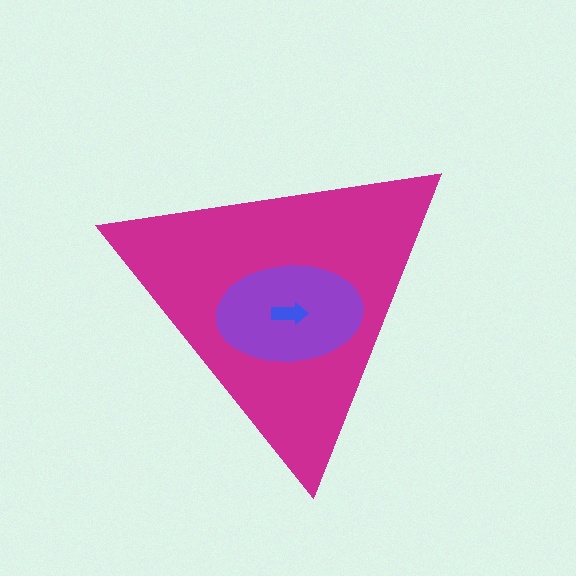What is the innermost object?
The blue arrow.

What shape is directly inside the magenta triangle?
The purple ellipse.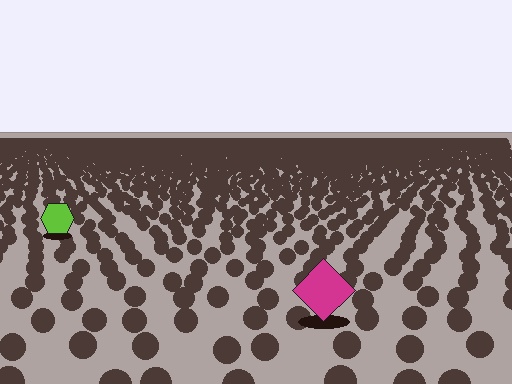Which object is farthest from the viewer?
The lime hexagon is farthest from the viewer. It appears smaller and the ground texture around it is denser.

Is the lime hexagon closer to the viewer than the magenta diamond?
No. The magenta diamond is closer — you can tell from the texture gradient: the ground texture is coarser near it.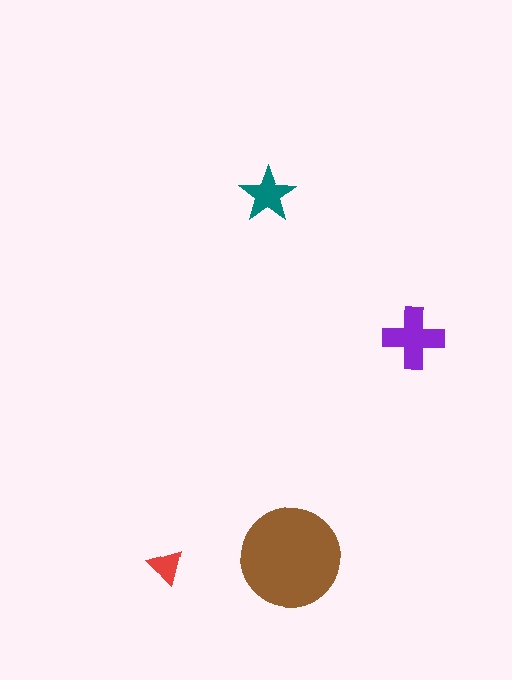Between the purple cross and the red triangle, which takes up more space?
The purple cross.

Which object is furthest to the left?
The red triangle is leftmost.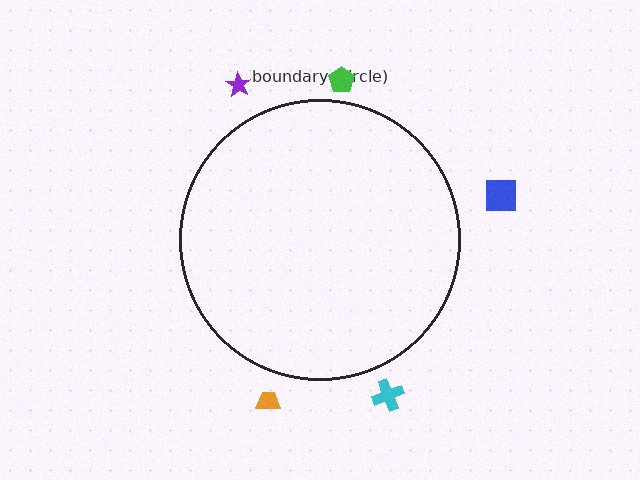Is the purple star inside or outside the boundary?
Outside.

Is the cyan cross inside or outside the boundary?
Outside.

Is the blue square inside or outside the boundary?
Outside.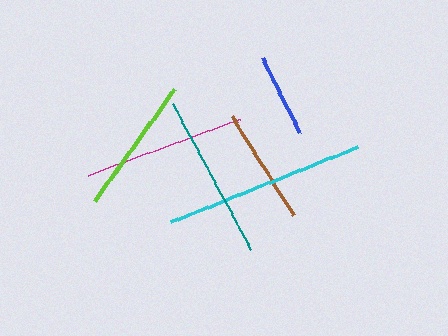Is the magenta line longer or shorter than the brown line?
The magenta line is longer than the brown line.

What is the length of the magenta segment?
The magenta segment is approximately 162 pixels long.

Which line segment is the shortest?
The blue line is the shortest at approximately 83 pixels.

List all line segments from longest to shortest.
From longest to shortest: cyan, teal, magenta, lime, brown, blue.